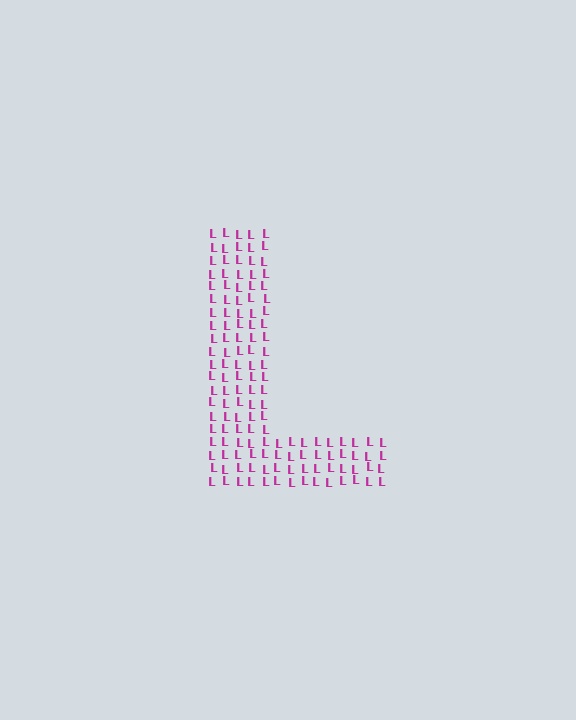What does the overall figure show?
The overall figure shows the letter L.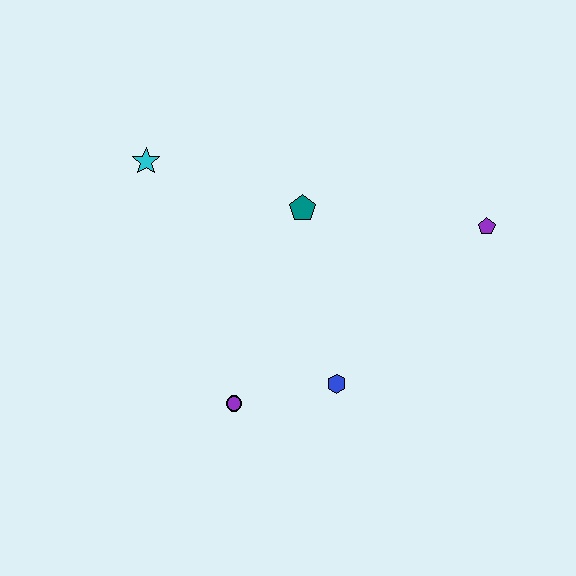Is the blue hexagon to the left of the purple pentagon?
Yes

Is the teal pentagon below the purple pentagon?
No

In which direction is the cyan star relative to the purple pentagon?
The cyan star is to the left of the purple pentagon.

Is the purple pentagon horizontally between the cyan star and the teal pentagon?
No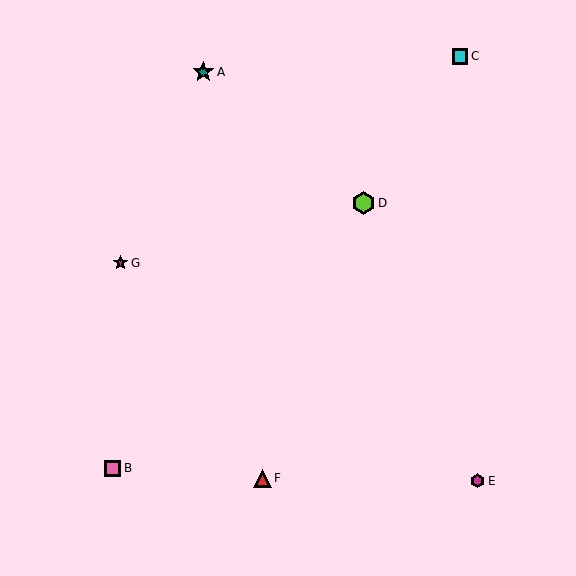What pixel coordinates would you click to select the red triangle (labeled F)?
Click at (262, 478) to select the red triangle F.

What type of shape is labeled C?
Shape C is a cyan square.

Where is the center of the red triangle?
The center of the red triangle is at (262, 478).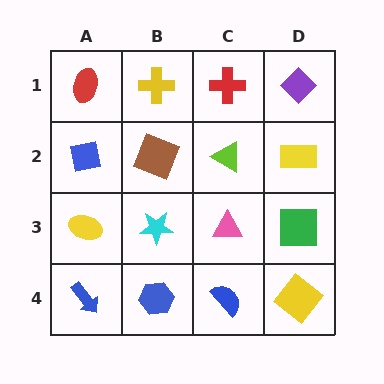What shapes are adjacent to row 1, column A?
A blue square (row 2, column A), a yellow cross (row 1, column B).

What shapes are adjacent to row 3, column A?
A blue square (row 2, column A), a blue arrow (row 4, column A), a cyan star (row 3, column B).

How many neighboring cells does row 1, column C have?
3.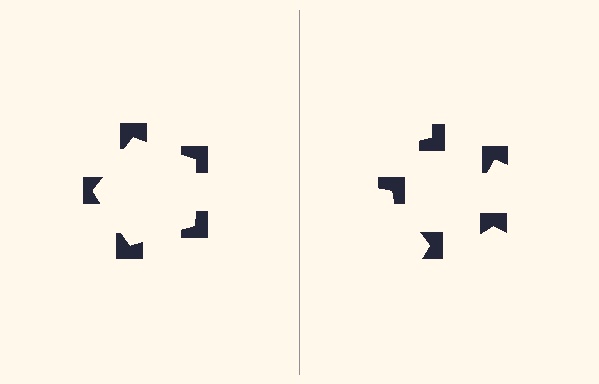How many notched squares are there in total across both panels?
10 — 5 on each side.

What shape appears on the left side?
An illusory pentagon.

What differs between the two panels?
The notched squares are positioned identically on both sides; only the wedge orientations differ. On the left they align to a pentagon; on the right they are misaligned.